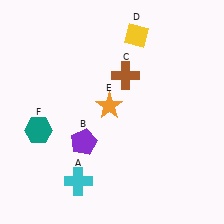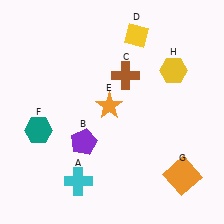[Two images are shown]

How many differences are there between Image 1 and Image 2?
There are 2 differences between the two images.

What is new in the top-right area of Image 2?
A yellow hexagon (H) was added in the top-right area of Image 2.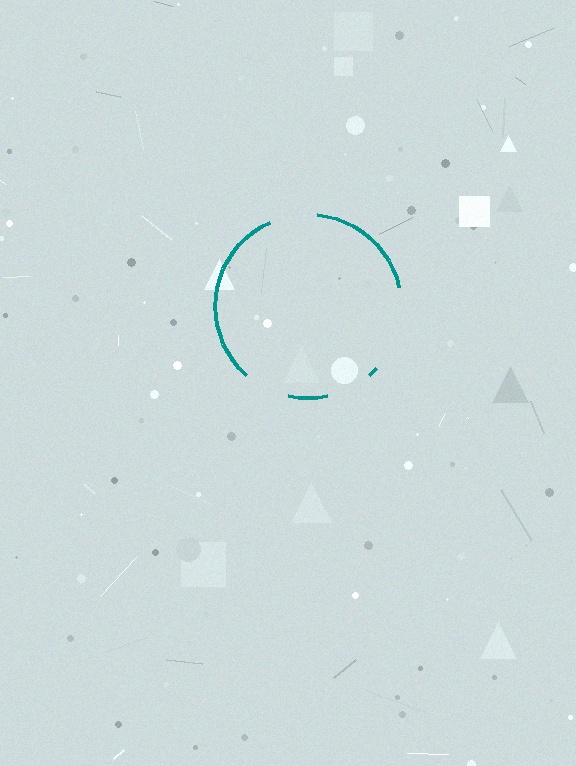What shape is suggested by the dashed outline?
The dashed outline suggests a circle.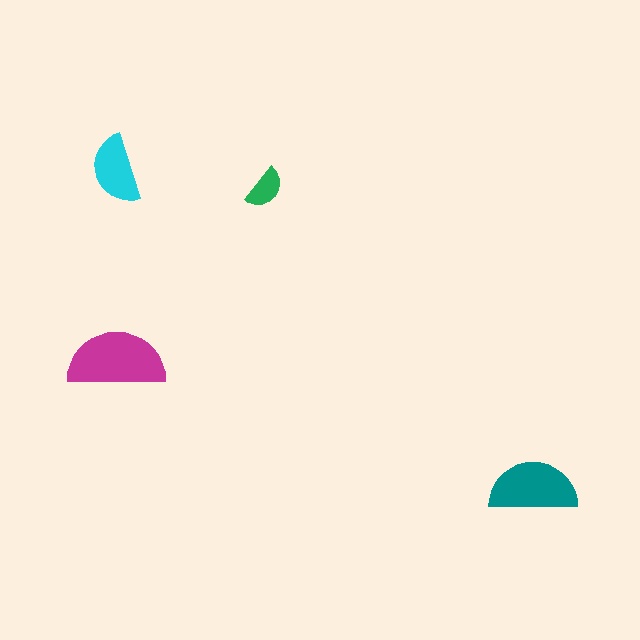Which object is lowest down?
The teal semicircle is bottommost.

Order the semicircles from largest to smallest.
the magenta one, the teal one, the cyan one, the green one.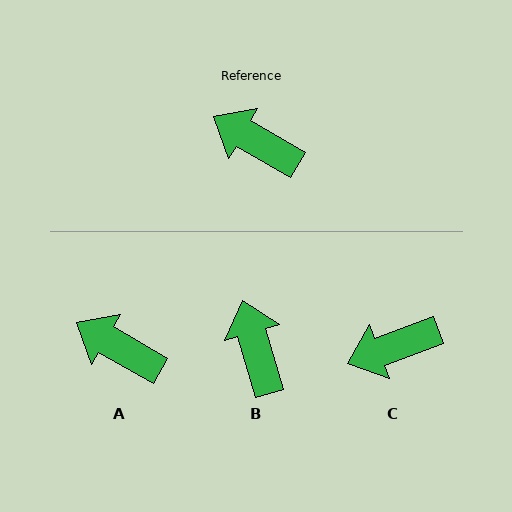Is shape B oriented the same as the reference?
No, it is off by about 44 degrees.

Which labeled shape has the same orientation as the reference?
A.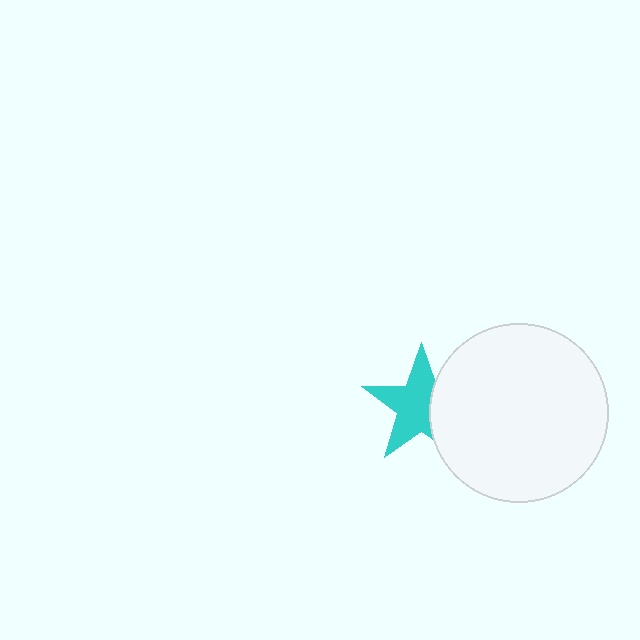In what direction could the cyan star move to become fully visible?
The cyan star could move left. That would shift it out from behind the white circle entirely.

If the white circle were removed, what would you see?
You would see the complete cyan star.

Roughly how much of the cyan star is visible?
Most of it is visible (roughly 66%).